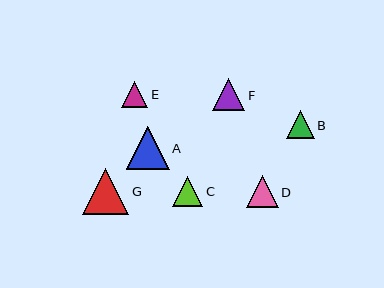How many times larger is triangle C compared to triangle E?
Triangle C is approximately 1.2 times the size of triangle E.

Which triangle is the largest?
Triangle G is the largest with a size of approximately 46 pixels.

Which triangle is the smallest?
Triangle E is the smallest with a size of approximately 26 pixels.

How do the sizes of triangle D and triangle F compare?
Triangle D and triangle F are approximately the same size.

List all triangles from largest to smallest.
From largest to smallest: G, A, D, F, C, B, E.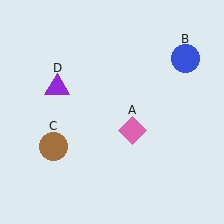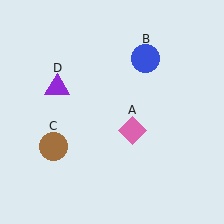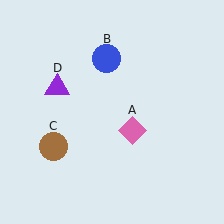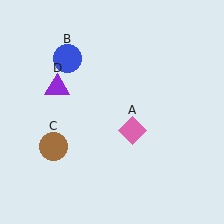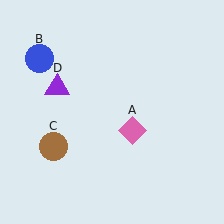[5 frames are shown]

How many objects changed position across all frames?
1 object changed position: blue circle (object B).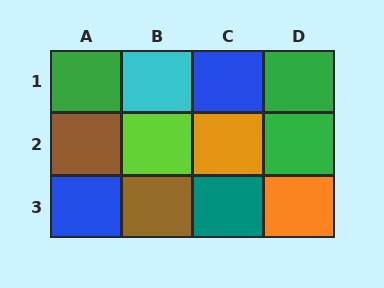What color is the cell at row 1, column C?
Blue.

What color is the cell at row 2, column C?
Orange.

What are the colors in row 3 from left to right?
Blue, brown, teal, orange.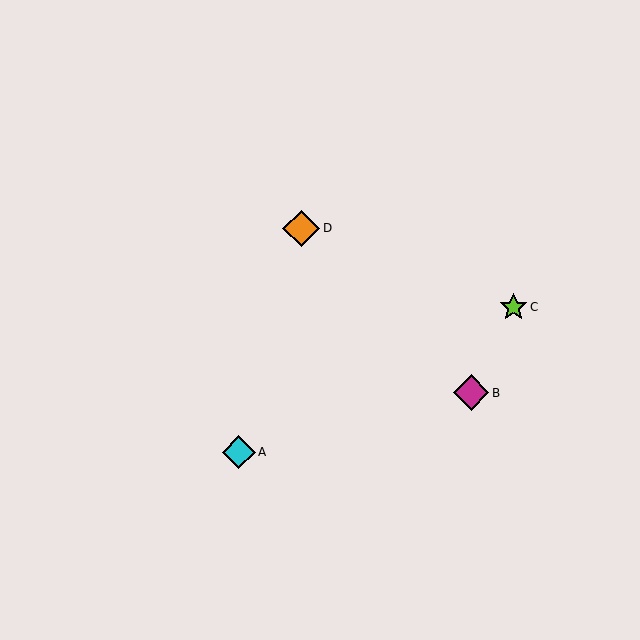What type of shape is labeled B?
Shape B is a magenta diamond.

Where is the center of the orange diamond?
The center of the orange diamond is at (301, 228).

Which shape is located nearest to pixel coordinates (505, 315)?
The lime star (labeled C) at (513, 307) is nearest to that location.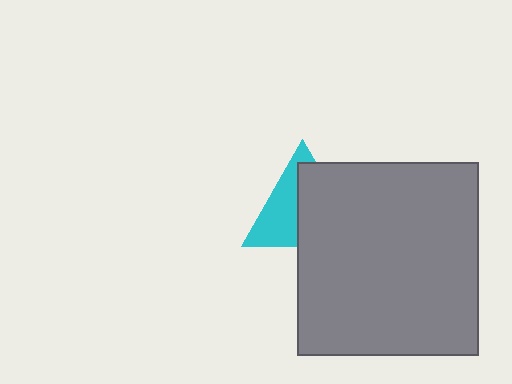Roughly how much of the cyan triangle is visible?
About half of it is visible (roughly 46%).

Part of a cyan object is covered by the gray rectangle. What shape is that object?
It is a triangle.